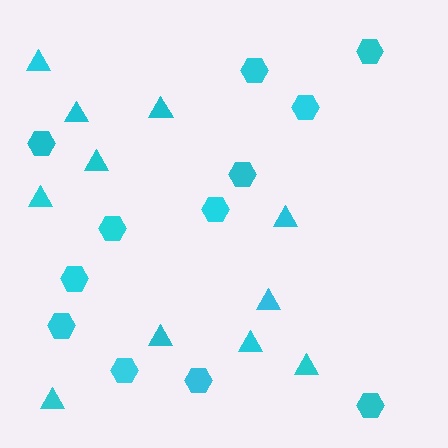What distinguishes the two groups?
There are 2 groups: one group of hexagons (12) and one group of triangles (11).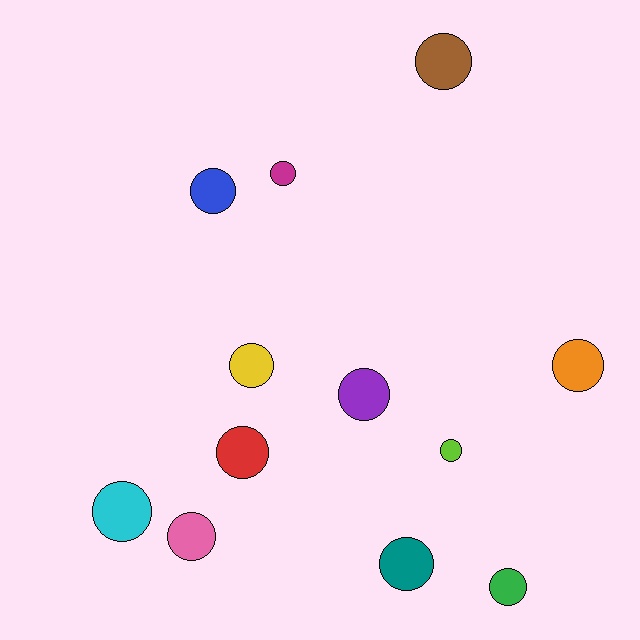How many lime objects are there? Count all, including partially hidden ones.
There is 1 lime object.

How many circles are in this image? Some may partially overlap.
There are 12 circles.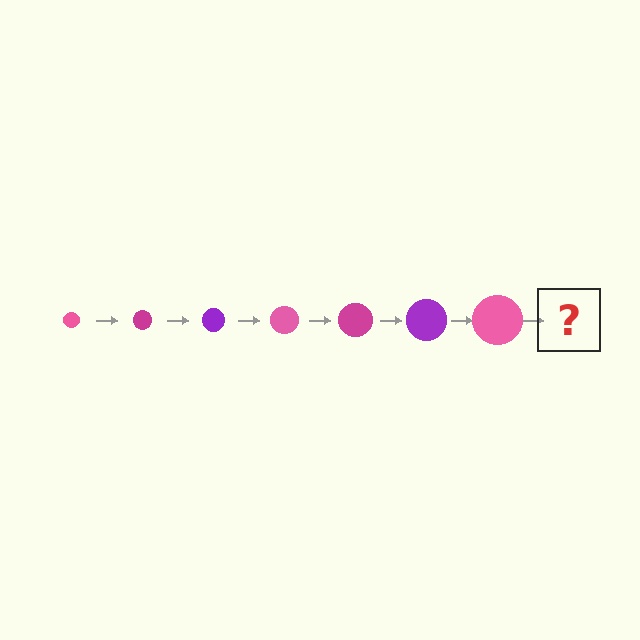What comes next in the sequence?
The next element should be a magenta circle, larger than the previous one.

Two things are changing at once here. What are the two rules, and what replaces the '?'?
The two rules are that the circle grows larger each step and the color cycles through pink, magenta, and purple. The '?' should be a magenta circle, larger than the previous one.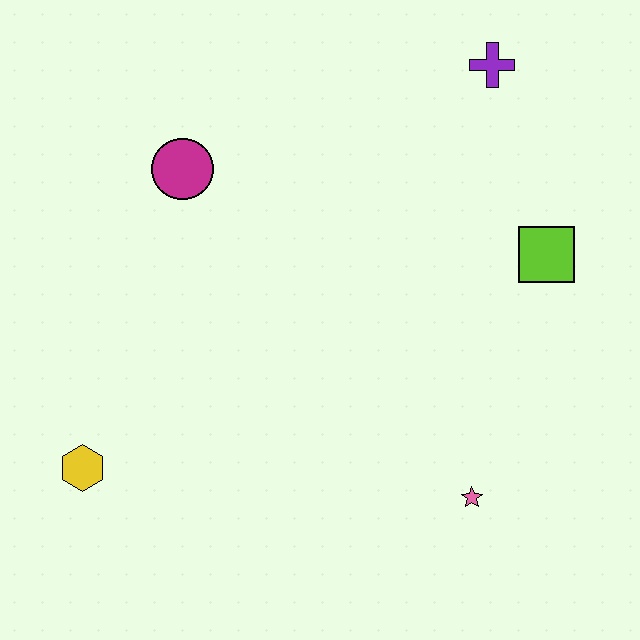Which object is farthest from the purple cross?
The yellow hexagon is farthest from the purple cross.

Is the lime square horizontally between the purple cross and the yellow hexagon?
No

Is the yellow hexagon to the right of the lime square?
No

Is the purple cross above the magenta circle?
Yes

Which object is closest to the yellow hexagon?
The magenta circle is closest to the yellow hexagon.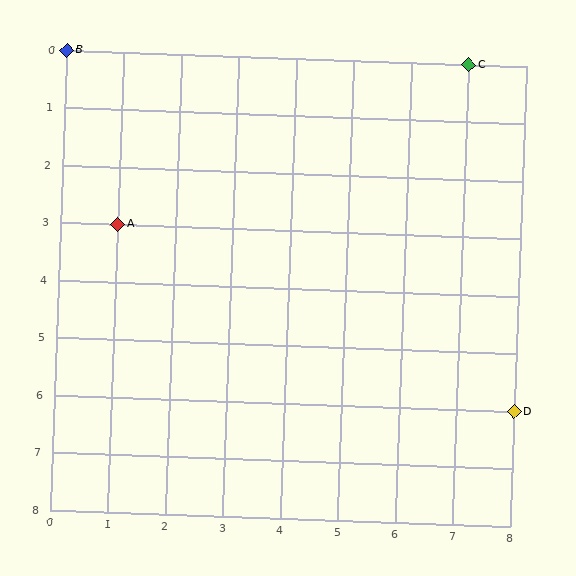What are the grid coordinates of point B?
Point B is at grid coordinates (0, 0).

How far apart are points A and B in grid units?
Points A and B are 1 column and 3 rows apart (about 3.2 grid units diagonally).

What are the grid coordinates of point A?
Point A is at grid coordinates (1, 3).